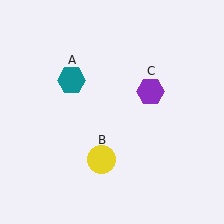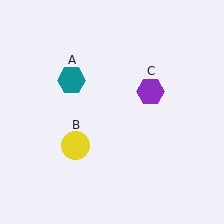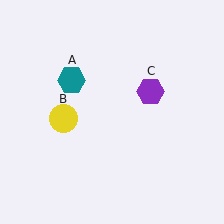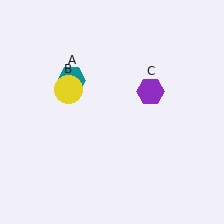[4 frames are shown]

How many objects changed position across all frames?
1 object changed position: yellow circle (object B).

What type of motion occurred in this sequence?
The yellow circle (object B) rotated clockwise around the center of the scene.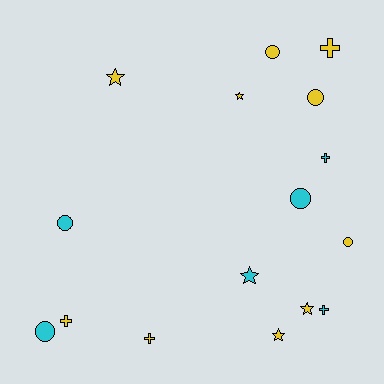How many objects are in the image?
There are 16 objects.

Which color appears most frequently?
Yellow, with 10 objects.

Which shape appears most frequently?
Circle, with 6 objects.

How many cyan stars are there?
There is 1 cyan star.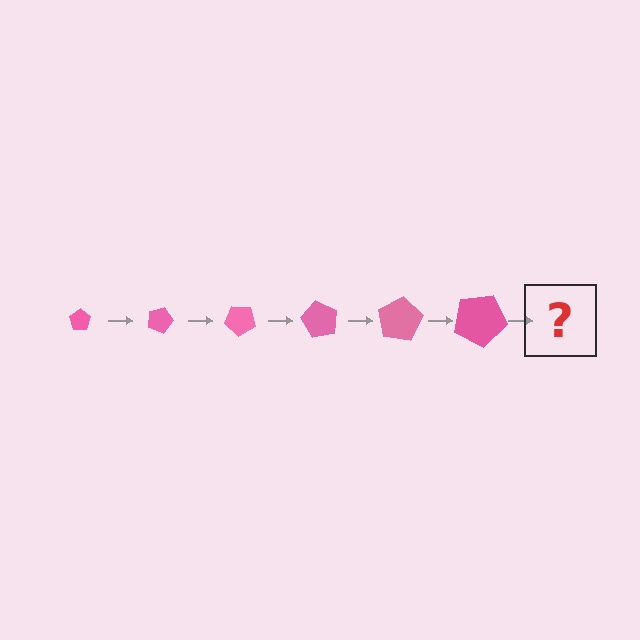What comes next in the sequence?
The next element should be a pentagon, larger than the previous one and rotated 120 degrees from the start.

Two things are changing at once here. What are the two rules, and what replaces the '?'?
The two rules are that the pentagon grows larger each step and it rotates 20 degrees each step. The '?' should be a pentagon, larger than the previous one and rotated 120 degrees from the start.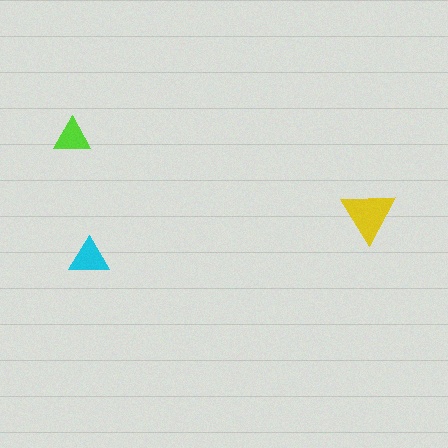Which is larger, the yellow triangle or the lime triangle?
The yellow one.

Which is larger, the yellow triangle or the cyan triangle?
The yellow one.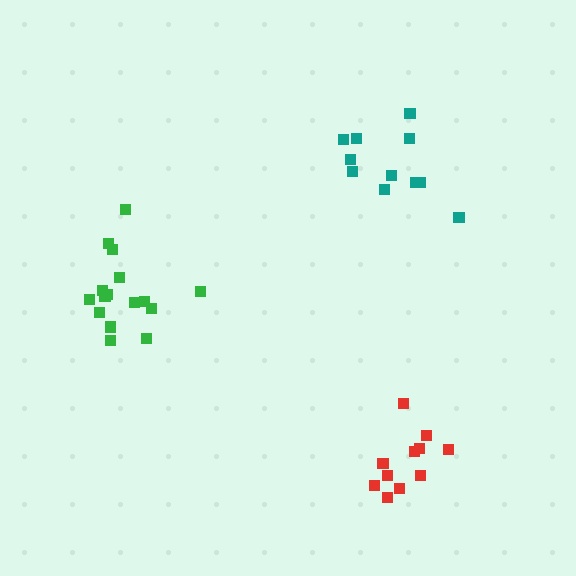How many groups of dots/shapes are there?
There are 3 groups.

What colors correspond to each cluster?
The clusters are colored: red, teal, green.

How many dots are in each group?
Group 1: 11 dots, Group 2: 11 dots, Group 3: 16 dots (38 total).